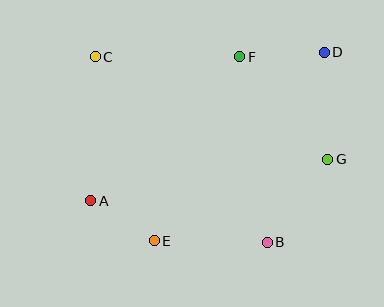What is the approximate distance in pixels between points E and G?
The distance between E and G is approximately 192 pixels.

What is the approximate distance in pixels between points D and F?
The distance between D and F is approximately 85 pixels.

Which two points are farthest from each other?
Points A and D are farthest from each other.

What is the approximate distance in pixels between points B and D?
The distance between B and D is approximately 199 pixels.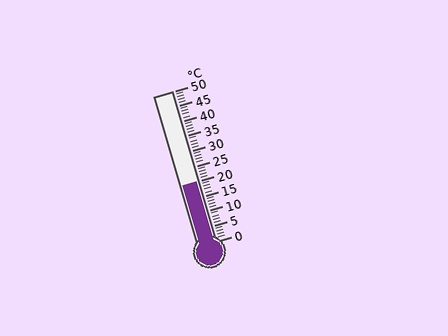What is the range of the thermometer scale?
The thermometer scale ranges from 0°C to 50°C.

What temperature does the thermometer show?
The thermometer shows approximately 20°C.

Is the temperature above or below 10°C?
The temperature is above 10°C.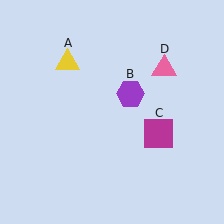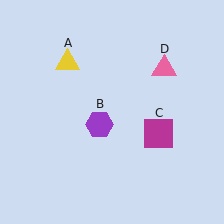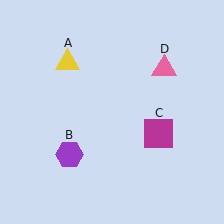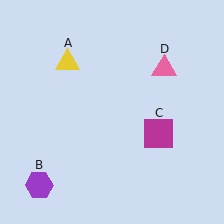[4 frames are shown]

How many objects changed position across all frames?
1 object changed position: purple hexagon (object B).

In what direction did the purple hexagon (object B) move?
The purple hexagon (object B) moved down and to the left.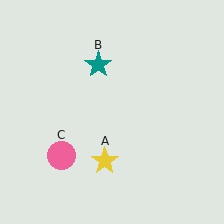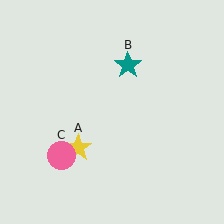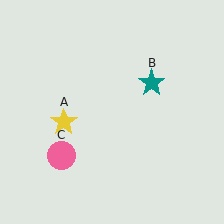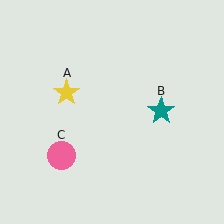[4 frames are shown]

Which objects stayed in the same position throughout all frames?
Pink circle (object C) remained stationary.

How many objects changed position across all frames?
2 objects changed position: yellow star (object A), teal star (object B).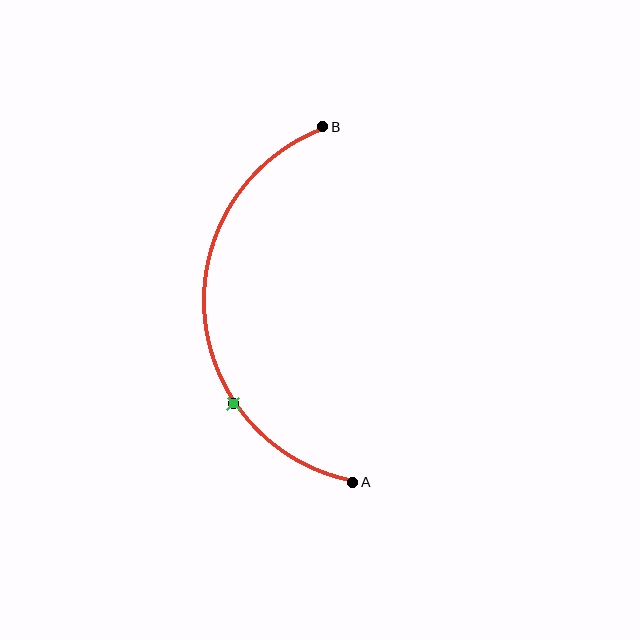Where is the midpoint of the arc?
The arc midpoint is the point on the curve farthest from the straight line joining A and B. It sits to the left of that line.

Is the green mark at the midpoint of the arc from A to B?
No. The green mark lies on the arc but is closer to endpoint A. The arc midpoint would be at the point on the curve equidistant along the arc from both A and B.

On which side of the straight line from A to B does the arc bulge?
The arc bulges to the left of the straight line connecting A and B.